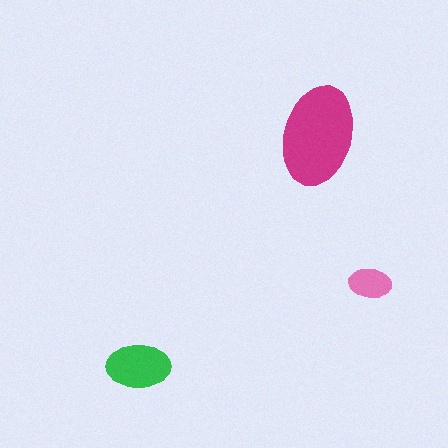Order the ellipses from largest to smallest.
the magenta one, the green one, the pink one.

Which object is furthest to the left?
The green ellipse is leftmost.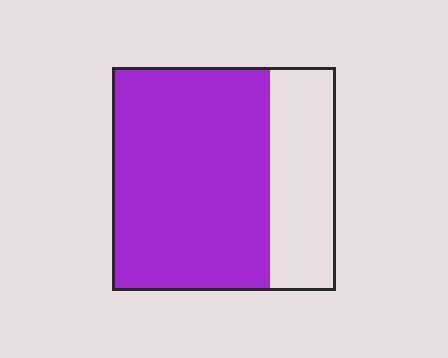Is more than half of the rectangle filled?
Yes.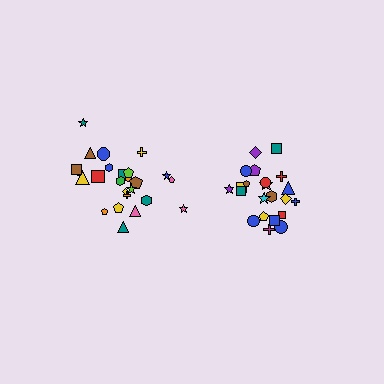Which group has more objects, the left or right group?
The left group.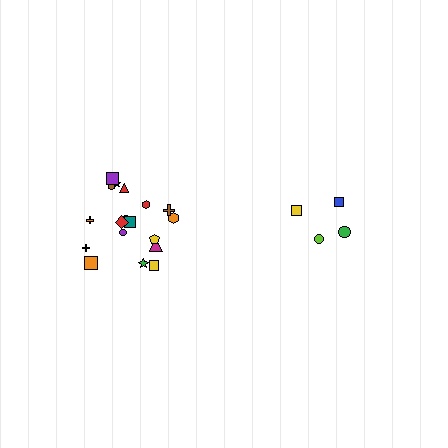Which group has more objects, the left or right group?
The left group.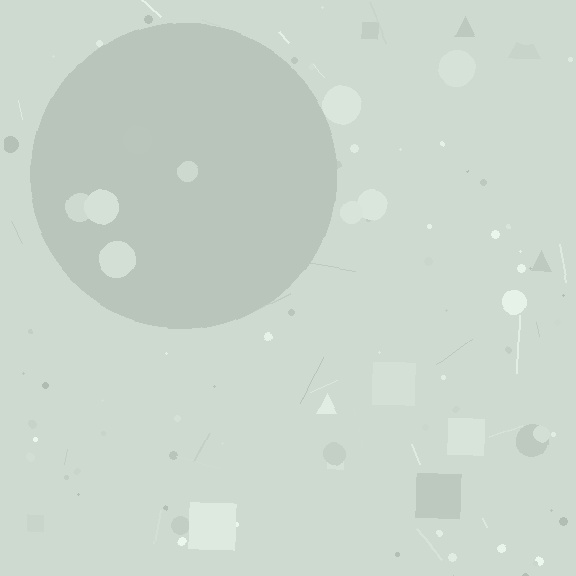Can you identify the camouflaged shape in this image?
The camouflaged shape is a circle.